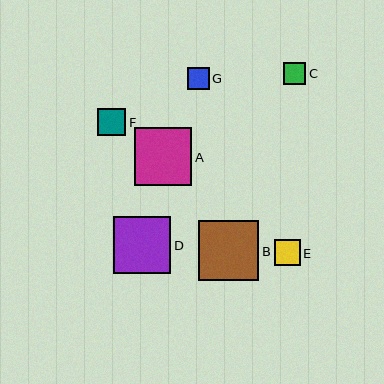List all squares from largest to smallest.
From largest to smallest: B, A, D, F, E, C, G.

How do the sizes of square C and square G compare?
Square C and square G are approximately the same size.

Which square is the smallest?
Square G is the smallest with a size of approximately 21 pixels.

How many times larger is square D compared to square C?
Square D is approximately 2.6 times the size of square C.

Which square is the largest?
Square B is the largest with a size of approximately 60 pixels.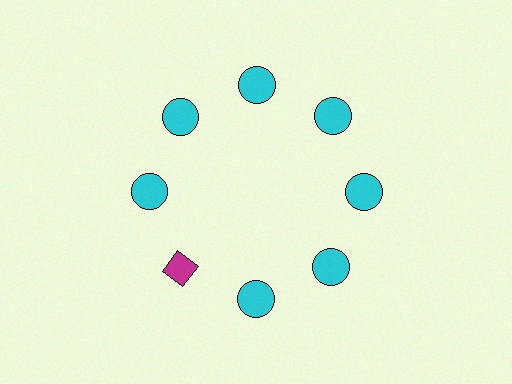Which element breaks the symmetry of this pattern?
The magenta diamond at roughly the 8 o'clock position breaks the symmetry. All other shapes are cyan circles.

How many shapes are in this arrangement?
There are 8 shapes arranged in a ring pattern.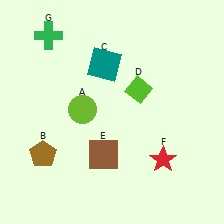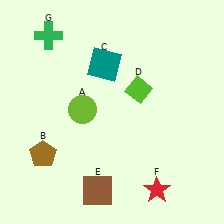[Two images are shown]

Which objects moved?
The objects that moved are: the brown square (E), the red star (F).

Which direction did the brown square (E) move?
The brown square (E) moved down.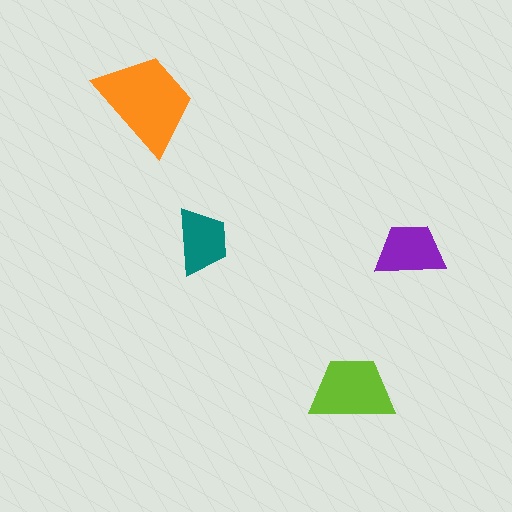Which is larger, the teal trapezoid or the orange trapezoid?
The orange one.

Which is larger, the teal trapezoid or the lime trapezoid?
The lime one.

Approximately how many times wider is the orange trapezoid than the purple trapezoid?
About 1.5 times wider.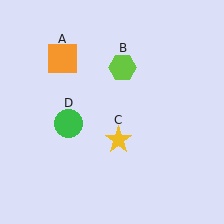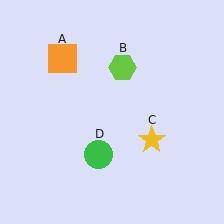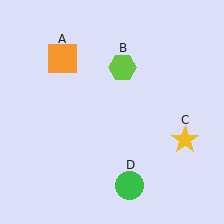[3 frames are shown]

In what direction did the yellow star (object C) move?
The yellow star (object C) moved right.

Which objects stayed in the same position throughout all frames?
Orange square (object A) and lime hexagon (object B) remained stationary.